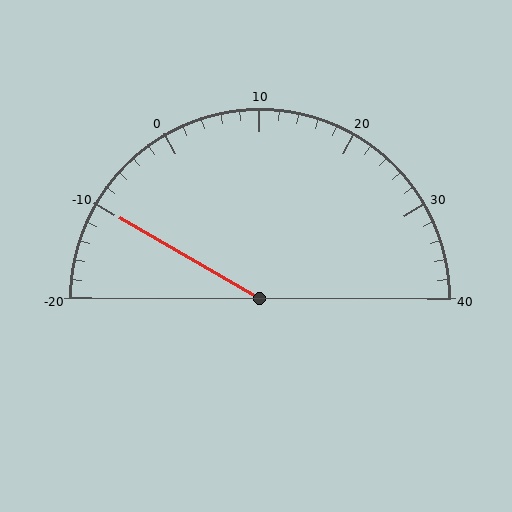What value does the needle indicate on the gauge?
The needle indicates approximately -10.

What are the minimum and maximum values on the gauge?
The gauge ranges from -20 to 40.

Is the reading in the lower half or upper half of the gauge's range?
The reading is in the lower half of the range (-20 to 40).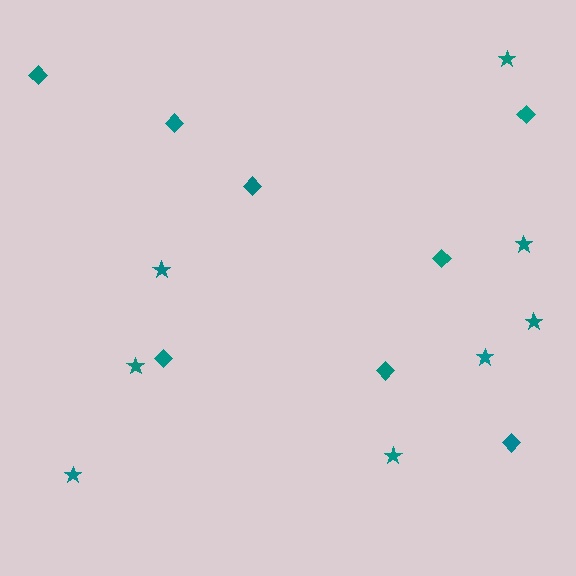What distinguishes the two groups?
There are 2 groups: one group of stars (8) and one group of diamonds (8).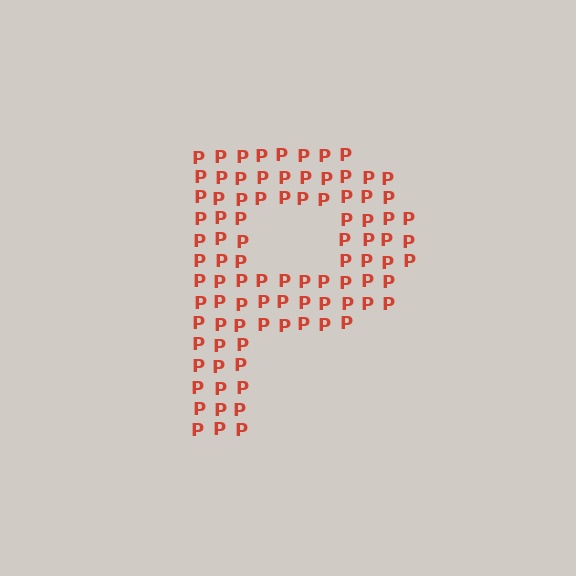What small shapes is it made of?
It is made of small letter P's.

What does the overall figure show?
The overall figure shows the letter P.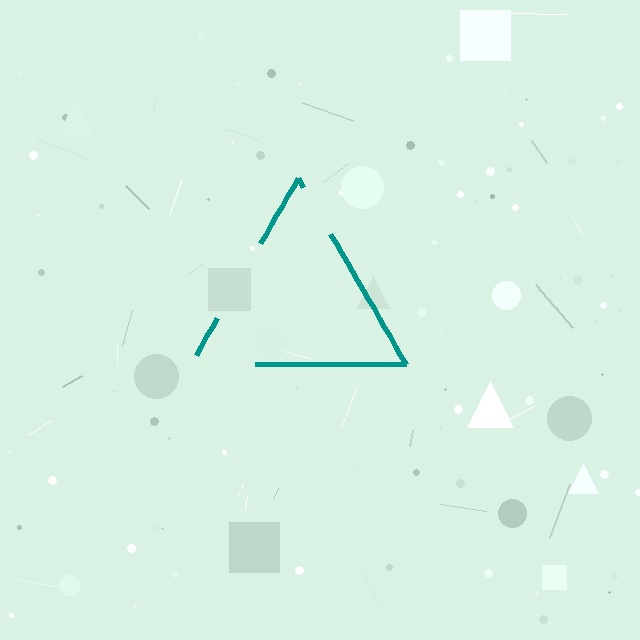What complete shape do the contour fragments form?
The contour fragments form a triangle.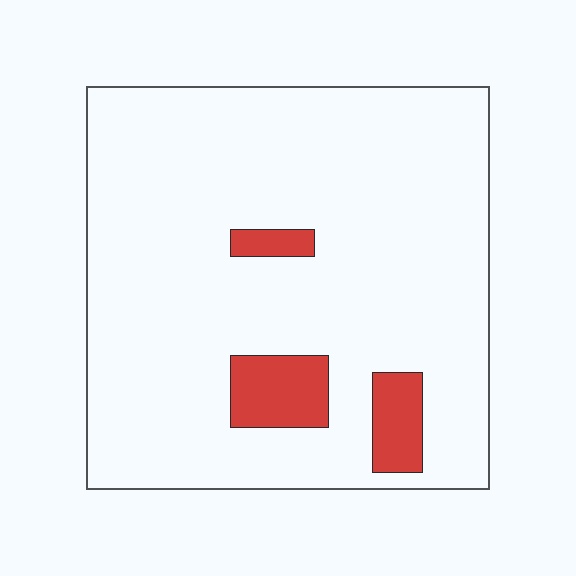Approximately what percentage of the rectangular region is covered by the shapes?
Approximately 10%.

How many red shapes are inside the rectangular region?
3.